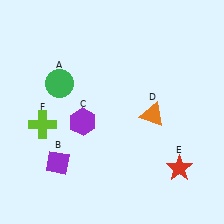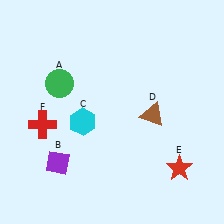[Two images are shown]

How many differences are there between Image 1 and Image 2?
There are 3 differences between the two images.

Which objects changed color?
C changed from purple to cyan. D changed from orange to brown. F changed from lime to red.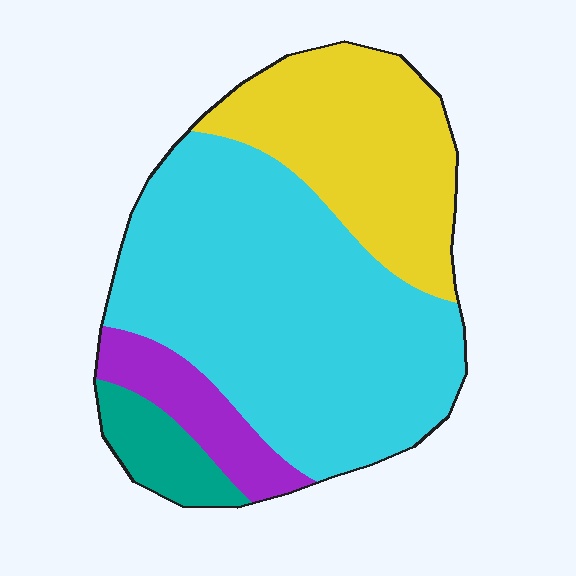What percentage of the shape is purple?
Purple takes up about one tenth (1/10) of the shape.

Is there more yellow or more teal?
Yellow.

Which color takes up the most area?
Cyan, at roughly 55%.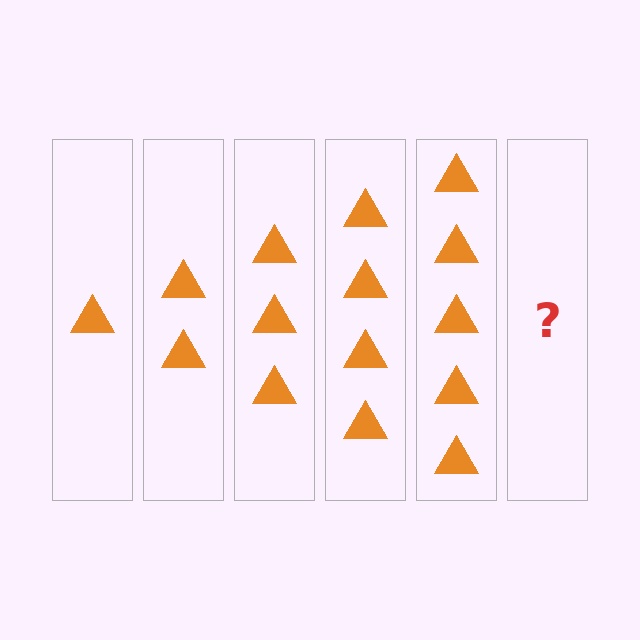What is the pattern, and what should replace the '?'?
The pattern is that each step adds one more triangle. The '?' should be 6 triangles.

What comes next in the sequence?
The next element should be 6 triangles.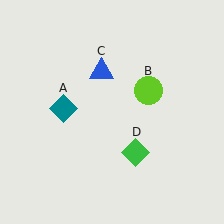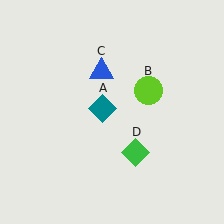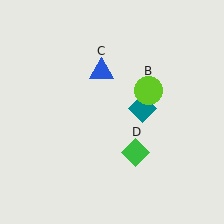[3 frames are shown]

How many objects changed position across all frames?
1 object changed position: teal diamond (object A).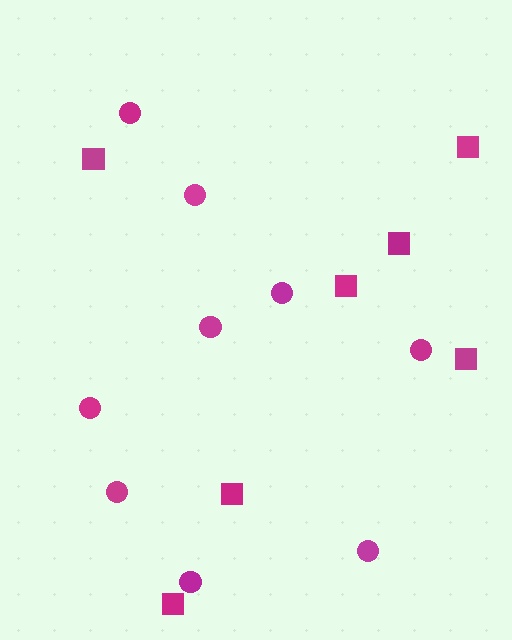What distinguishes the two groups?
There are 2 groups: one group of squares (7) and one group of circles (9).